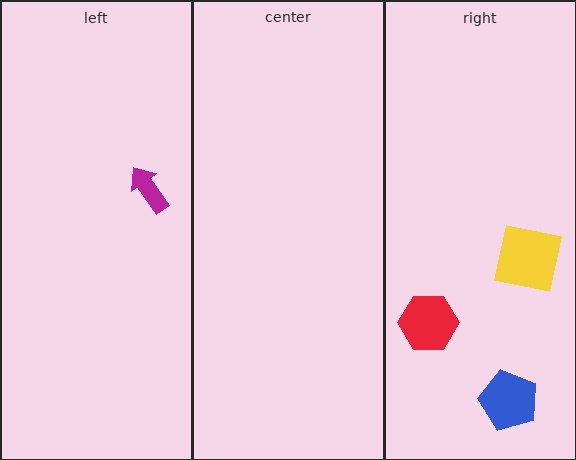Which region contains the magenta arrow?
The left region.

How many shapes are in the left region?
1.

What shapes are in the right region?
The red hexagon, the yellow square, the blue pentagon.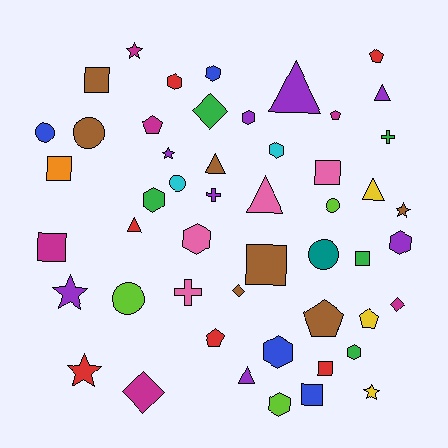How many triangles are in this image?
There are 7 triangles.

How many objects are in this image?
There are 50 objects.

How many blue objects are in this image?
There are 4 blue objects.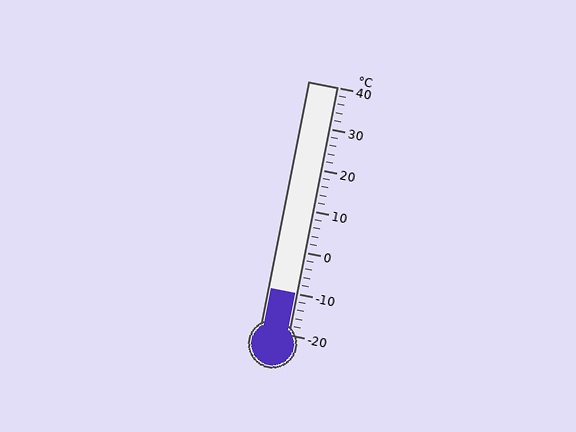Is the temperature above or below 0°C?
The temperature is below 0°C.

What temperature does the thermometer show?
The thermometer shows approximately -10°C.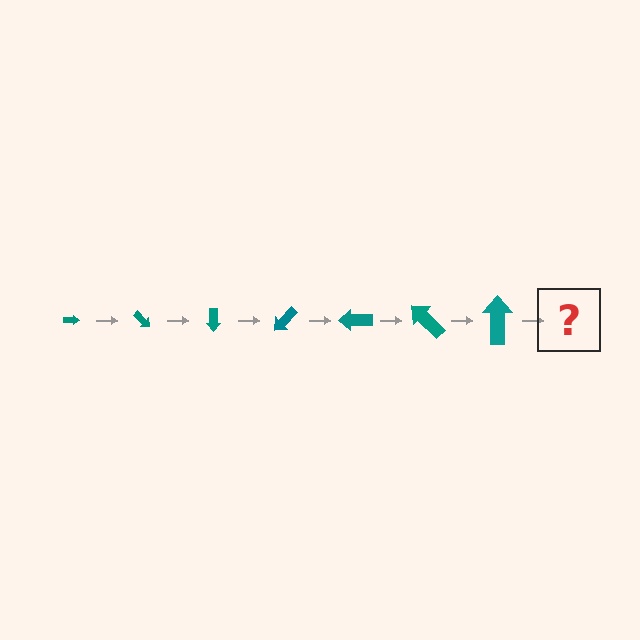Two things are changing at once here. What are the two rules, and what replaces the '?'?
The two rules are that the arrow grows larger each step and it rotates 45 degrees each step. The '?' should be an arrow, larger than the previous one and rotated 315 degrees from the start.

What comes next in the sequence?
The next element should be an arrow, larger than the previous one and rotated 315 degrees from the start.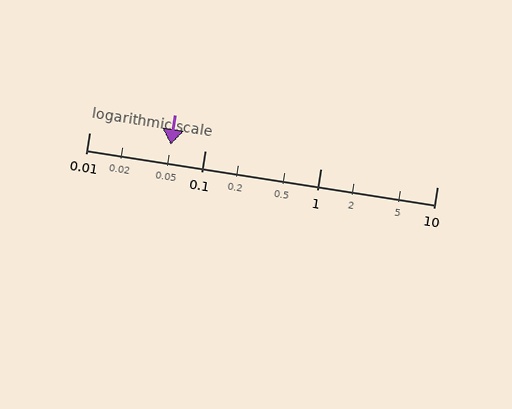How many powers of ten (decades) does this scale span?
The scale spans 3 decades, from 0.01 to 10.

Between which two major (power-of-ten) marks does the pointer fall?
The pointer is between 0.01 and 0.1.